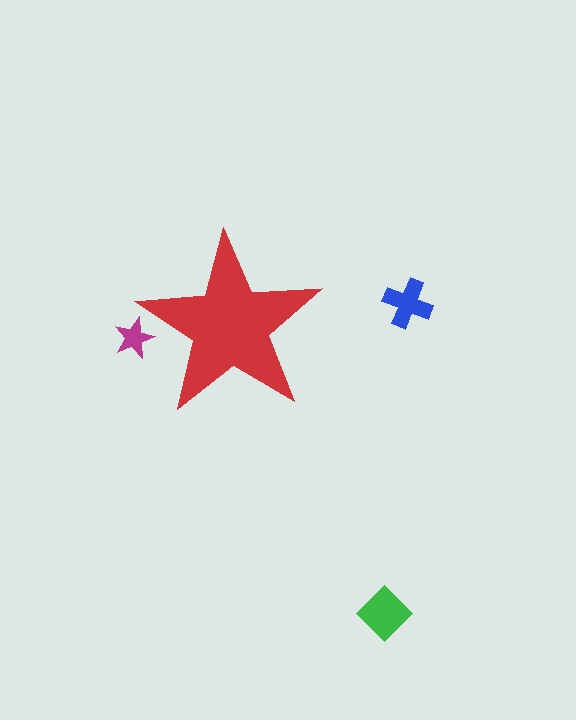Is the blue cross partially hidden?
No, the blue cross is fully visible.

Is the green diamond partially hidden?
No, the green diamond is fully visible.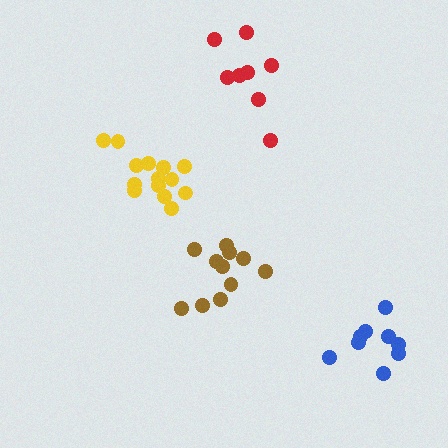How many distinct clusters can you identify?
There are 4 distinct clusters.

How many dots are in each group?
Group 1: 14 dots, Group 2: 11 dots, Group 3: 9 dots, Group 4: 8 dots (42 total).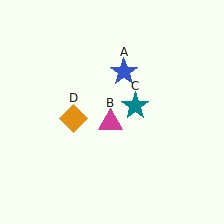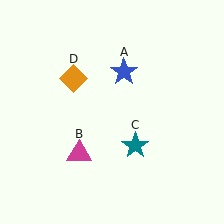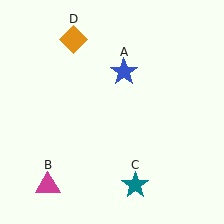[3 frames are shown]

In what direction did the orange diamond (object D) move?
The orange diamond (object D) moved up.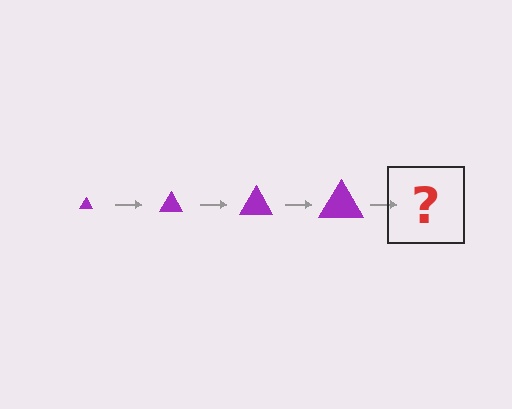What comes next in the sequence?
The next element should be a purple triangle, larger than the previous one.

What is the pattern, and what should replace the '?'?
The pattern is that the triangle gets progressively larger each step. The '?' should be a purple triangle, larger than the previous one.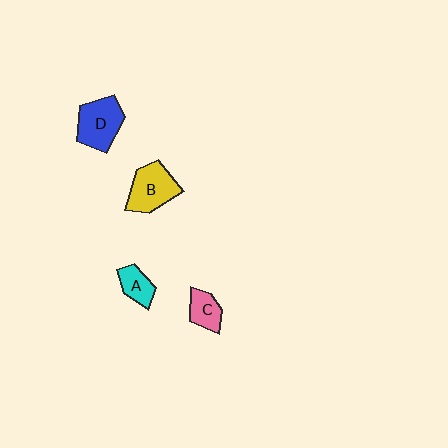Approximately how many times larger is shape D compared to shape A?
Approximately 1.8 times.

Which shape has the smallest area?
Shape A (cyan).